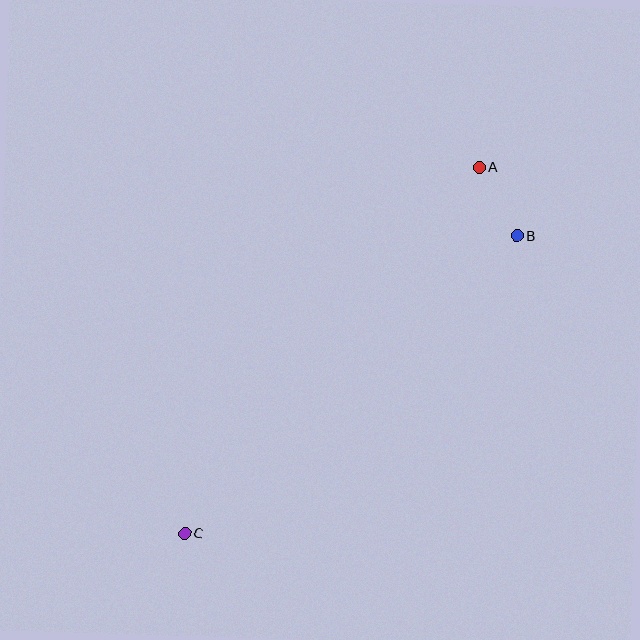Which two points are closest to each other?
Points A and B are closest to each other.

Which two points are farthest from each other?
Points A and C are farthest from each other.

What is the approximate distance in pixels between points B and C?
The distance between B and C is approximately 446 pixels.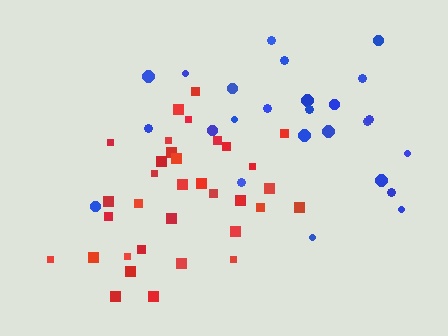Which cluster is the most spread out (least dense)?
Blue.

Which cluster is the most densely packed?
Red.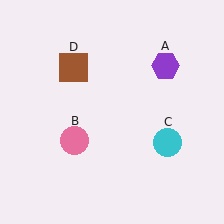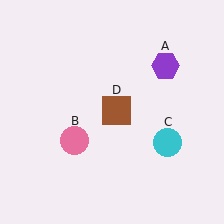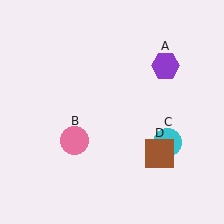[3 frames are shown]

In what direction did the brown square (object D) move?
The brown square (object D) moved down and to the right.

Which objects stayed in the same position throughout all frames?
Purple hexagon (object A) and pink circle (object B) and cyan circle (object C) remained stationary.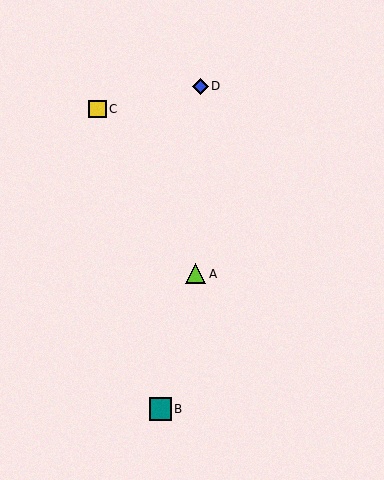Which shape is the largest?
The teal square (labeled B) is the largest.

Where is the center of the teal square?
The center of the teal square is at (161, 409).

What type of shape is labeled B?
Shape B is a teal square.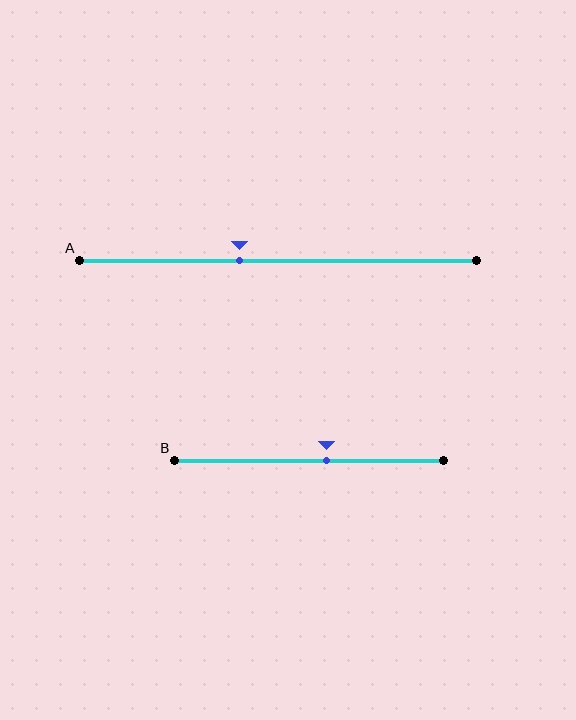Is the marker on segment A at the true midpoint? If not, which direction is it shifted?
No, the marker on segment A is shifted to the left by about 10% of the segment length.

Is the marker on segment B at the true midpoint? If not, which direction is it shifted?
No, the marker on segment B is shifted to the right by about 6% of the segment length.